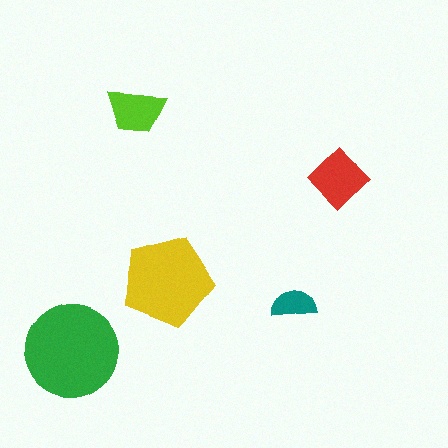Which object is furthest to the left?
The green circle is leftmost.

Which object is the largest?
The green circle.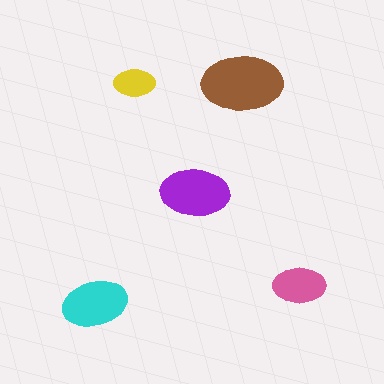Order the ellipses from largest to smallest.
the brown one, the purple one, the cyan one, the pink one, the yellow one.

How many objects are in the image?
There are 5 objects in the image.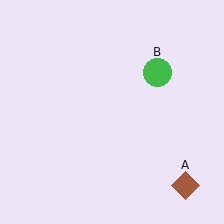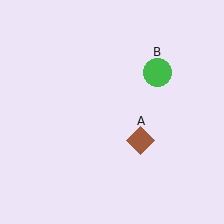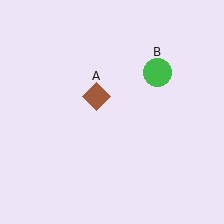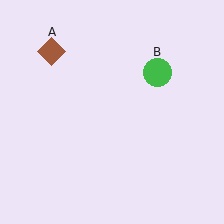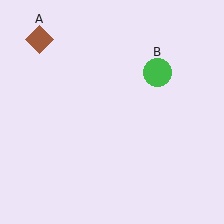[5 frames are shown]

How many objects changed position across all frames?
1 object changed position: brown diamond (object A).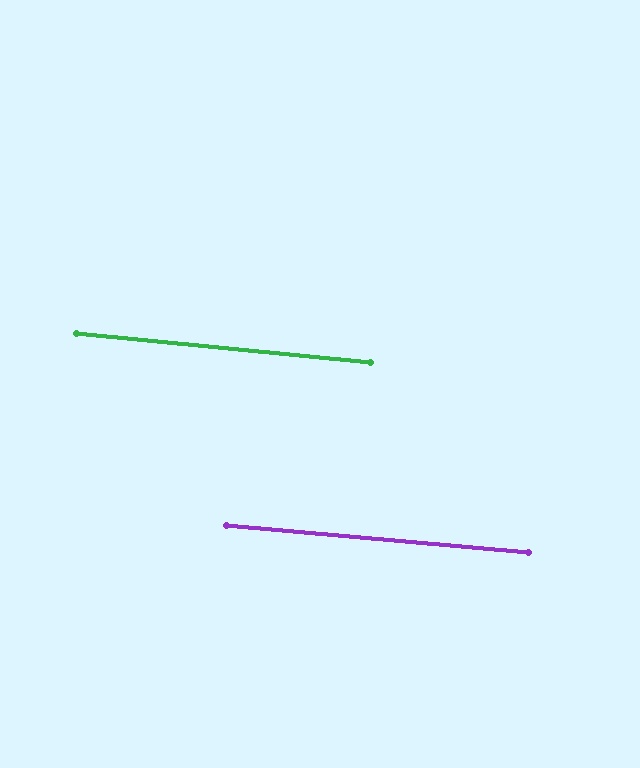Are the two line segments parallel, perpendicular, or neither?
Parallel — their directions differ by only 0.5°.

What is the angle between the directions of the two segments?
Approximately 1 degree.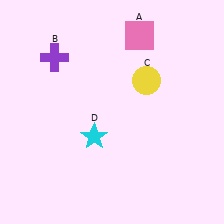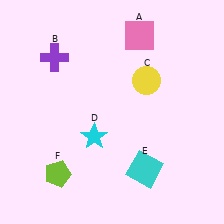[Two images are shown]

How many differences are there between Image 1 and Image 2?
There are 2 differences between the two images.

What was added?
A cyan square (E), a lime pentagon (F) were added in Image 2.